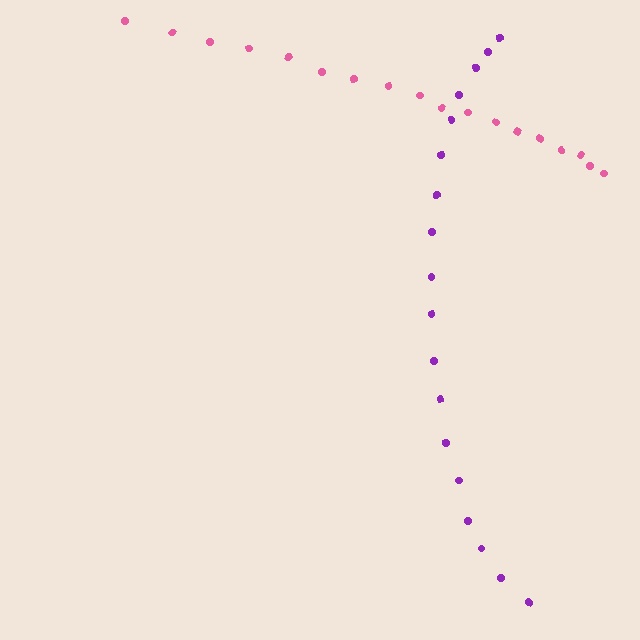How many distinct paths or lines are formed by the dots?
There are 2 distinct paths.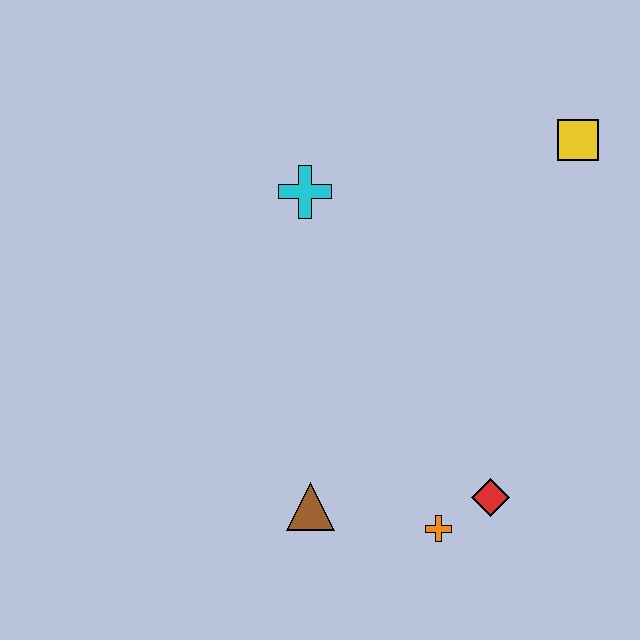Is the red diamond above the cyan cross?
No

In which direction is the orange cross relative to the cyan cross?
The orange cross is below the cyan cross.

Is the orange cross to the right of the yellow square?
No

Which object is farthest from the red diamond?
The yellow square is farthest from the red diamond.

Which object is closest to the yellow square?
The cyan cross is closest to the yellow square.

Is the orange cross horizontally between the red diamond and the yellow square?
No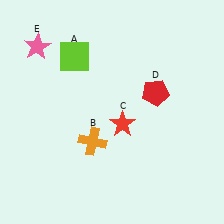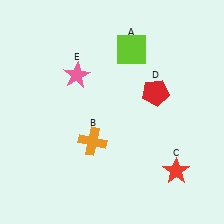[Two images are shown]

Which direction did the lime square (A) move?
The lime square (A) moved right.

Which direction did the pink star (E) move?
The pink star (E) moved right.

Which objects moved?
The objects that moved are: the lime square (A), the red star (C), the pink star (E).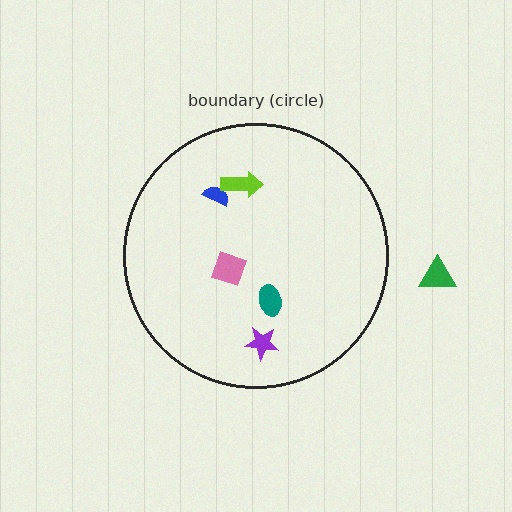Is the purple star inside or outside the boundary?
Inside.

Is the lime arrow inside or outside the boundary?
Inside.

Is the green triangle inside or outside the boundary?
Outside.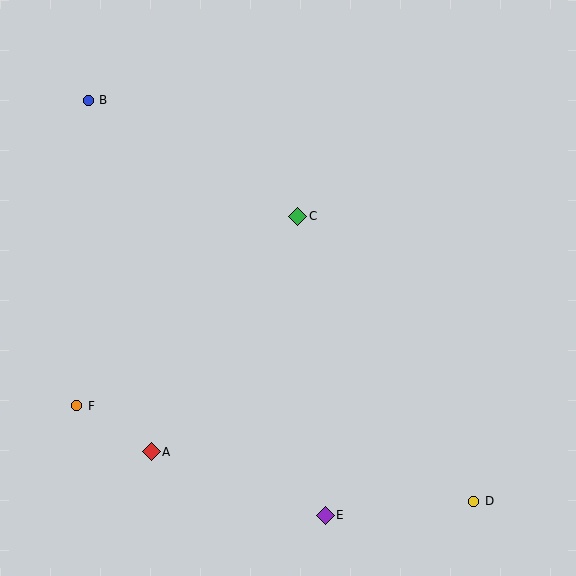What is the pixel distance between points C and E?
The distance between C and E is 300 pixels.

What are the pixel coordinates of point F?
Point F is at (77, 406).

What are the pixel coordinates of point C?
Point C is at (298, 216).